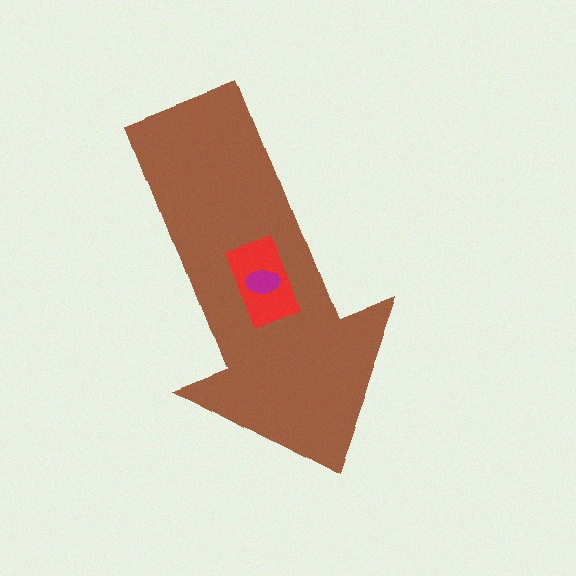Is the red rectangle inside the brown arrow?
Yes.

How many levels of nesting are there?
3.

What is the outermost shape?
The brown arrow.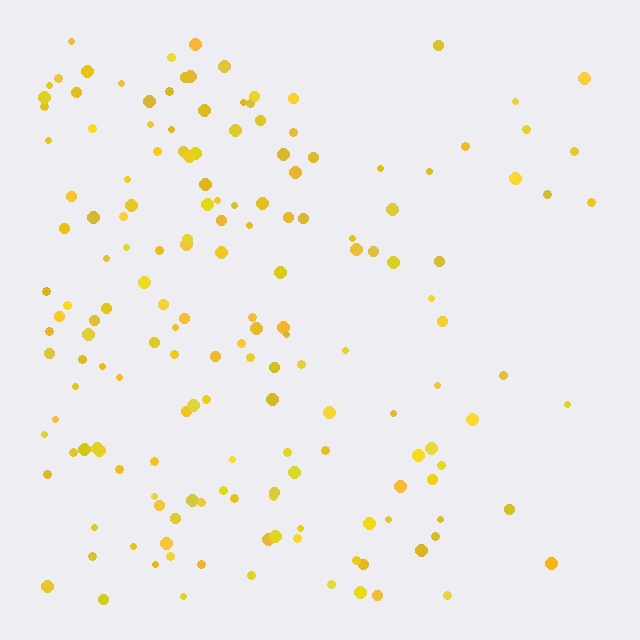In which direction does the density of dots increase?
From right to left, with the left side densest.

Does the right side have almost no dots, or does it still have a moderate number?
Still a moderate number, just noticeably fewer than the left.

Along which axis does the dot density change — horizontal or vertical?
Horizontal.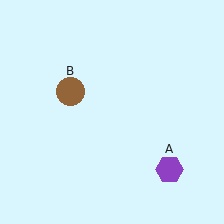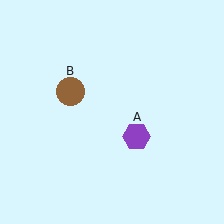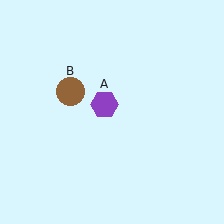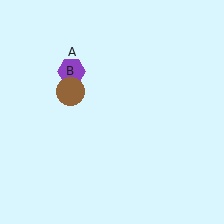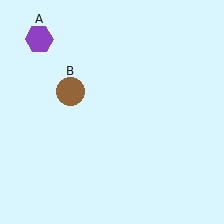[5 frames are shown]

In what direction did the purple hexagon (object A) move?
The purple hexagon (object A) moved up and to the left.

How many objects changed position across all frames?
1 object changed position: purple hexagon (object A).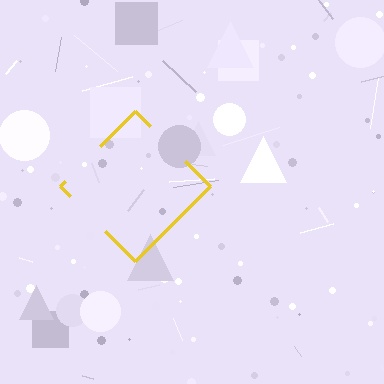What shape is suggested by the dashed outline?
The dashed outline suggests a diamond.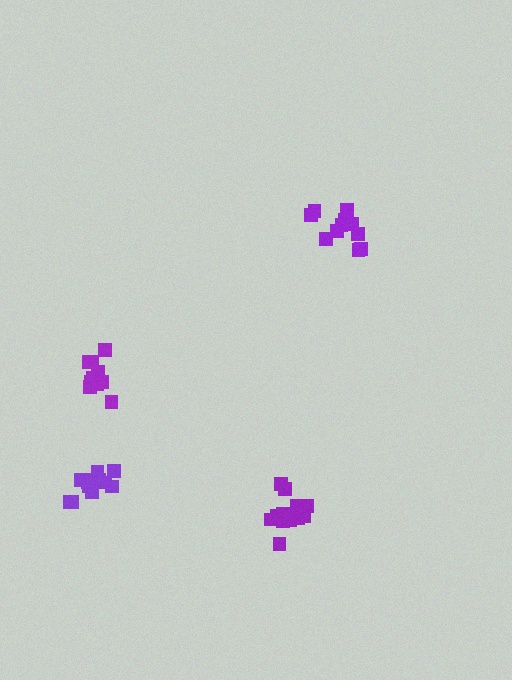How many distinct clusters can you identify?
There are 4 distinct clusters.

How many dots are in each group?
Group 1: 13 dots, Group 2: 10 dots, Group 3: 11 dots, Group 4: 12 dots (46 total).